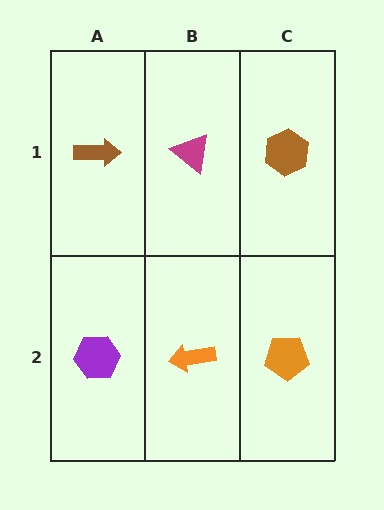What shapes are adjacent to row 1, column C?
An orange pentagon (row 2, column C), a magenta triangle (row 1, column B).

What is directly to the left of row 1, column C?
A magenta triangle.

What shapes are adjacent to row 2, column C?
A brown hexagon (row 1, column C), an orange arrow (row 2, column B).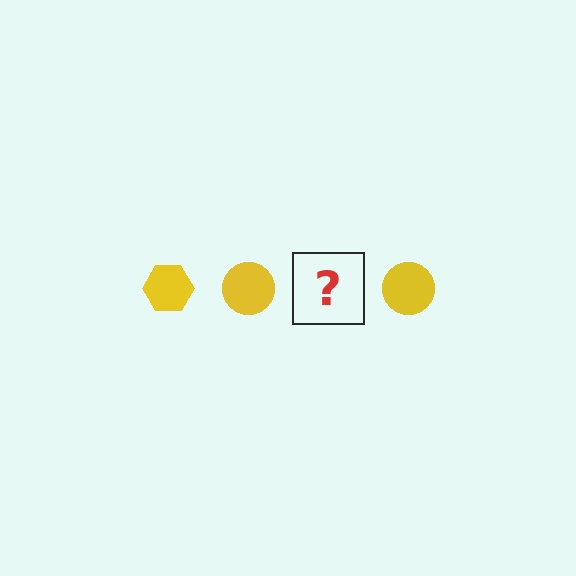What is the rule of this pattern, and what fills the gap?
The rule is that the pattern cycles through hexagon, circle shapes in yellow. The gap should be filled with a yellow hexagon.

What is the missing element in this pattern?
The missing element is a yellow hexagon.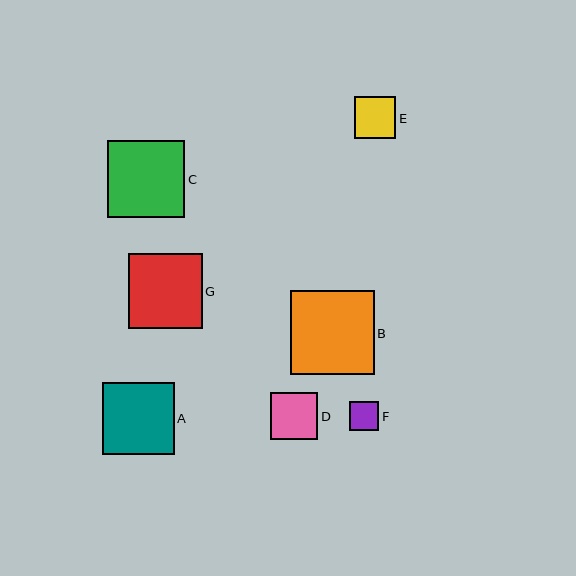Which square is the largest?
Square B is the largest with a size of approximately 84 pixels.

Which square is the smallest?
Square F is the smallest with a size of approximately 29 pixels.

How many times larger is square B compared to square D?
Square B is approximately 1.8 times the size of square D.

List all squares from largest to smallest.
From largest to smallest: B, C, G, A, D, E, F.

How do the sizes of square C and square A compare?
Square C and square A are approximately the same size.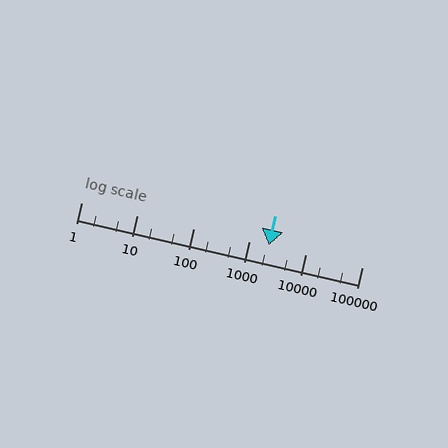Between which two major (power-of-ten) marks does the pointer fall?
The pointer is between 1000 and 10000.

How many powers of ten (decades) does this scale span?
The scale spans 5 decades, from 1 to 100000.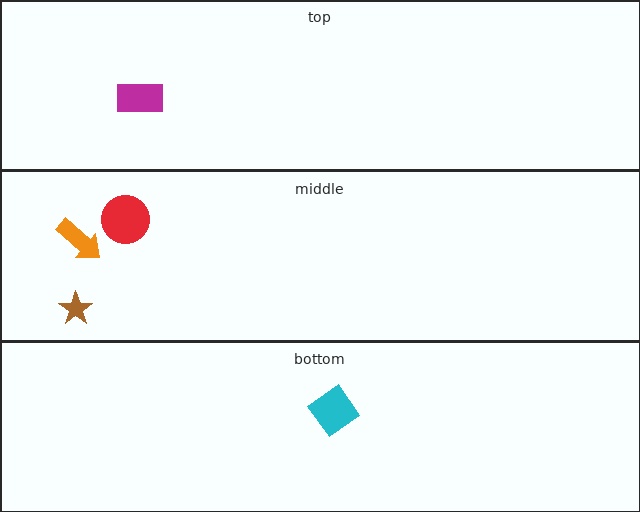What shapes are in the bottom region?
The cyan diamond.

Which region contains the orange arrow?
The middle region.